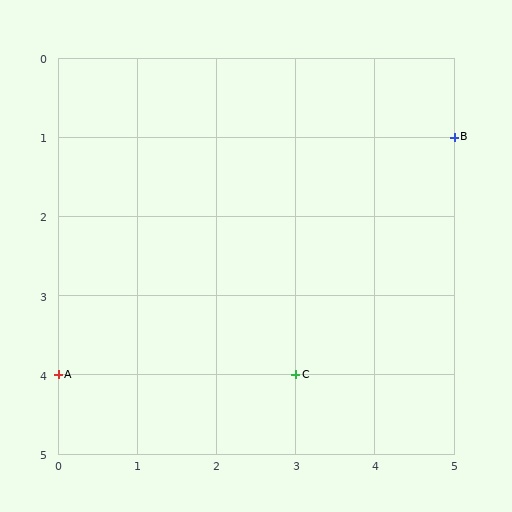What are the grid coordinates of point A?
Point A is at grid coordinates (0, 4).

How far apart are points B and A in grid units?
Points B and A are 5 columns and 3 rows apart (about 5.8 grid units diagonally).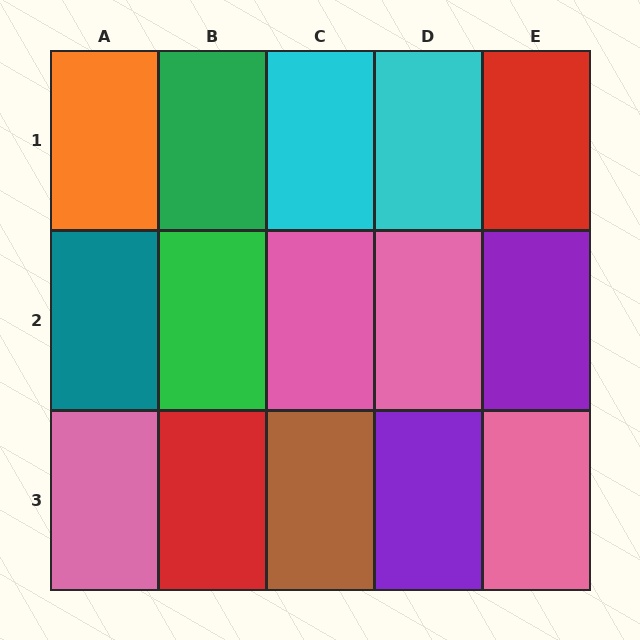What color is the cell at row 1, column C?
Cyan.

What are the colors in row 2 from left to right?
Teal, green, pink, pink, purple.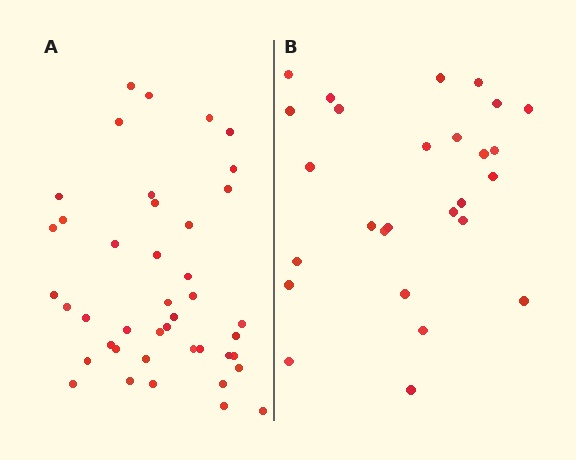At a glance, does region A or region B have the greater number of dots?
Region A (the left region) has more dots.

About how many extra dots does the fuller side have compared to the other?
Region A has approximately 15 more dots than region B.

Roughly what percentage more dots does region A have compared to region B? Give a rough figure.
About 55% more.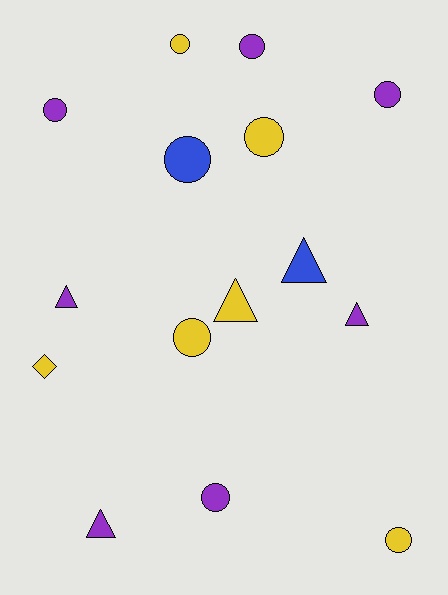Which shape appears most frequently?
Circle, with 9 objects.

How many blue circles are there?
There is 1 blue circle.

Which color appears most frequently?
Purple, with 7 objects.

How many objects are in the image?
There are 15 objects.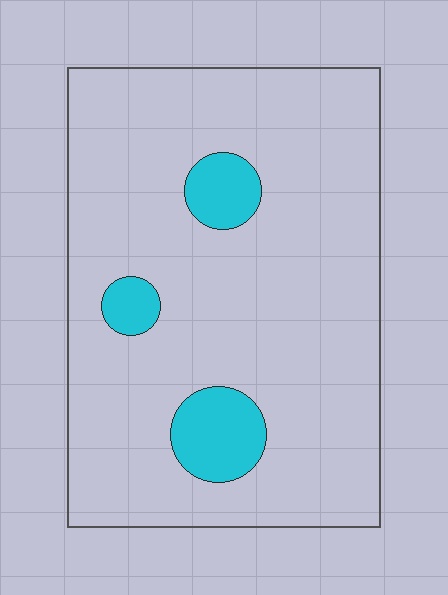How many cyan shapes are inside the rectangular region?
3.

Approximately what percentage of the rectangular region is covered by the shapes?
Approximately 10%.